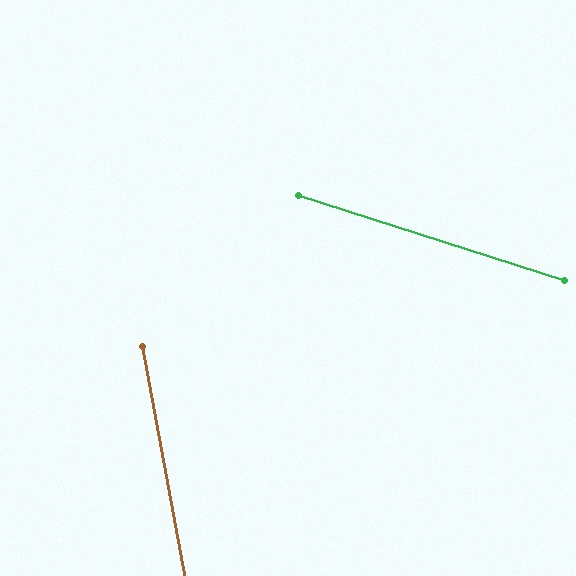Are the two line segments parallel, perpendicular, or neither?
Neither parallel nor perpendicular — they differ by about 62°.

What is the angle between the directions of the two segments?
Approximately 62 degrees.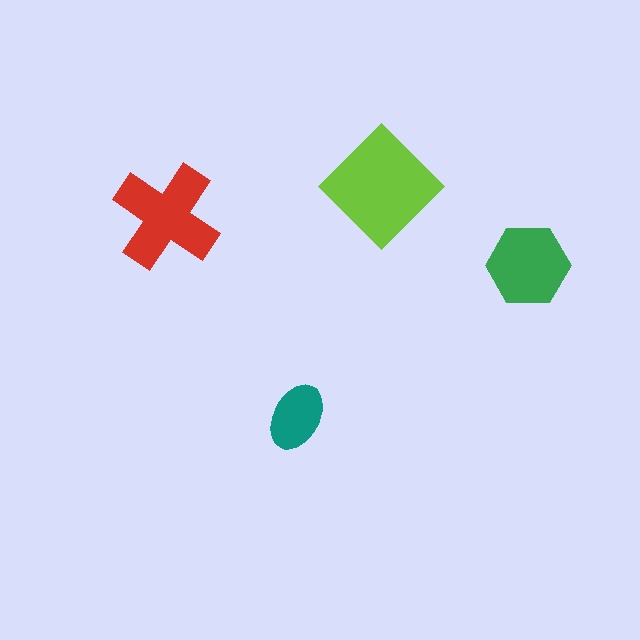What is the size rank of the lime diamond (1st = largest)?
1st.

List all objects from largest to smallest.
The lime diamond, the red cross, the green hexagon, the teal ellipse.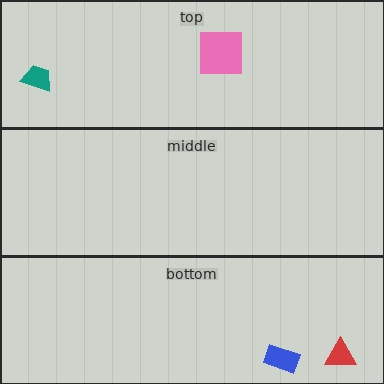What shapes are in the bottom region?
The red triangle, the blue rectangle.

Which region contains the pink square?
The top region.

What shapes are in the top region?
The teal trapezoid, the pink square.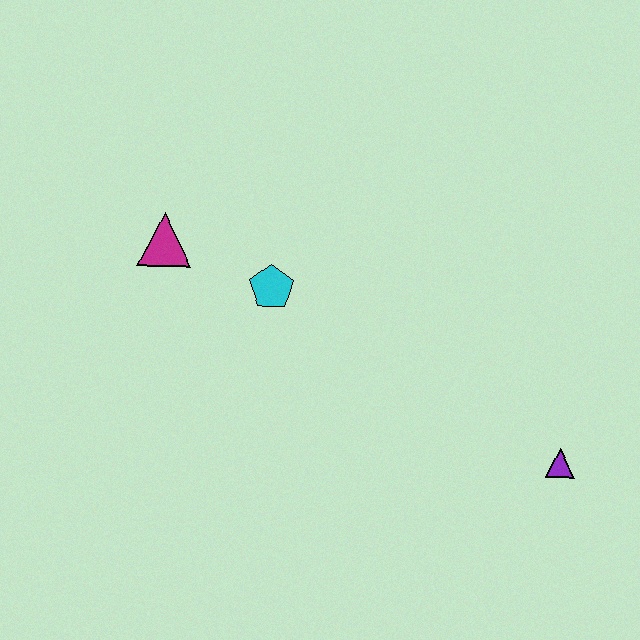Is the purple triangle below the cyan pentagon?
Yes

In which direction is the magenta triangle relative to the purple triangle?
The magenta triangle is to the left of the purple triangle.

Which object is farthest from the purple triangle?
The magenta triangle is farthest from the purple triangle.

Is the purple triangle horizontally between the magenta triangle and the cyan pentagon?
No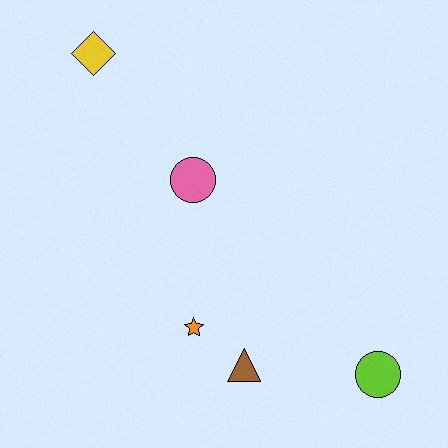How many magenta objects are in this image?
There are no magenta objects.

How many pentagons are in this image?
There are no pentagons.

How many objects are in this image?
There are 5 objects.